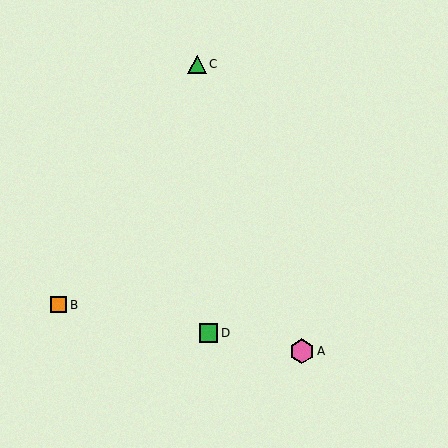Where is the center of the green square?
The center of the green square is at (208, 333).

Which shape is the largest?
The pink hexagon (labeled A) is the largest.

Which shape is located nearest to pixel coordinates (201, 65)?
The green triangle (labeled C) at (197, 64) is nearest to that location.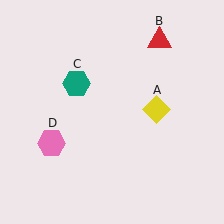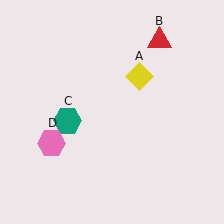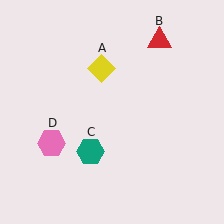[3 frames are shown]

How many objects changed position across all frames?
2 objects changed position: yellow diamond (object A), teal hexagon (object C).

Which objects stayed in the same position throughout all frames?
Red triangle (object B) and pink hexagon (object D) remained stationary.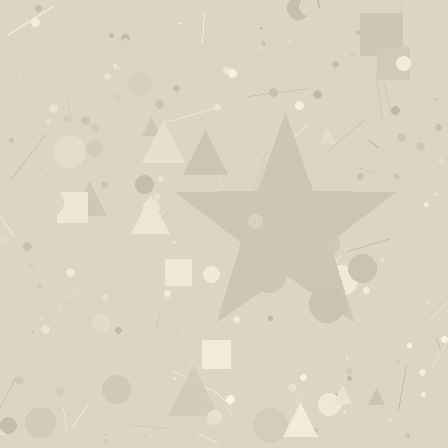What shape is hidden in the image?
A star is hidden in the image.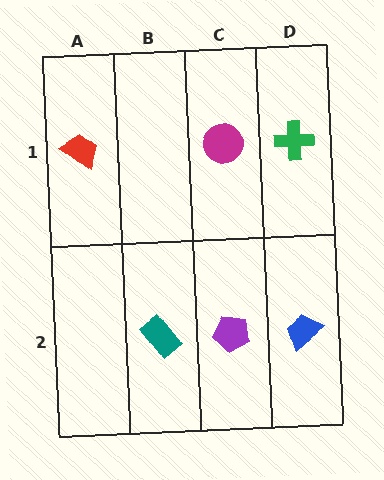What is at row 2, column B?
A teal rectangle.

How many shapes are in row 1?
3 shapes.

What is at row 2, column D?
A blue trapezoid.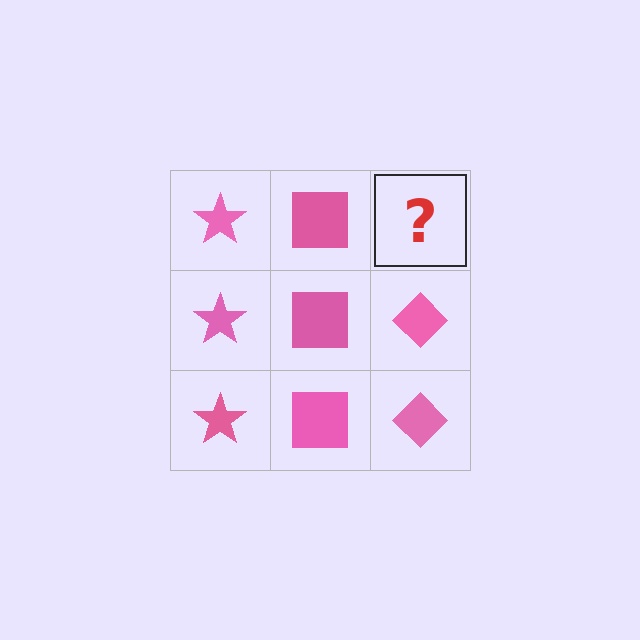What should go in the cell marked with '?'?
The missing cell should contain a pink diamond.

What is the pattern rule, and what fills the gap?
The rule is that each column has a consistent shape. The gap should be filled with a pink diamond.